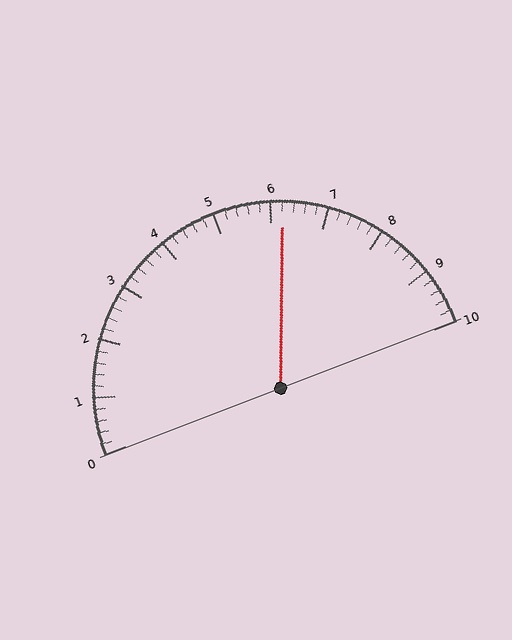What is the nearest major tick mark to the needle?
The nearest major tick mark is 6.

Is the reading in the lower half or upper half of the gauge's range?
The reading is in the upper half of the range (0 to 10).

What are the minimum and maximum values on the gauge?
The gauge ranges from 0 to 10.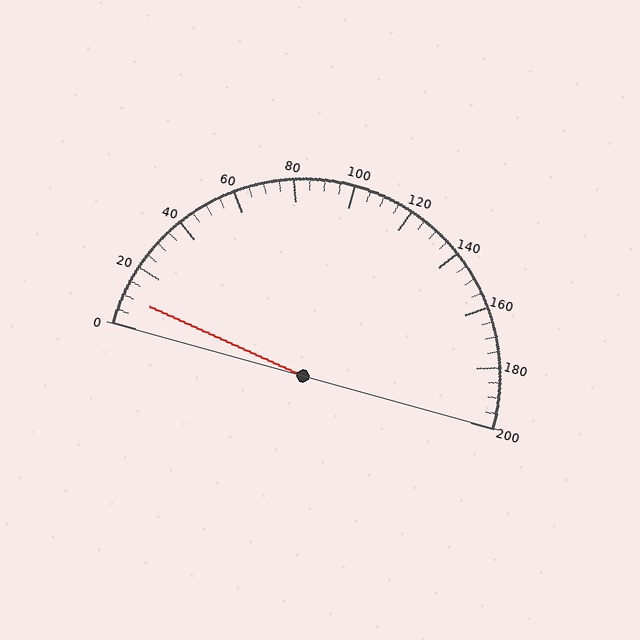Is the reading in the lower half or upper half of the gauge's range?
The reading is in the lower half of the range (0 to 200).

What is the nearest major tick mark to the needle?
The nearest major tick mark is 0.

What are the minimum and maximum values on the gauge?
The gauge ranges from 0 to 200.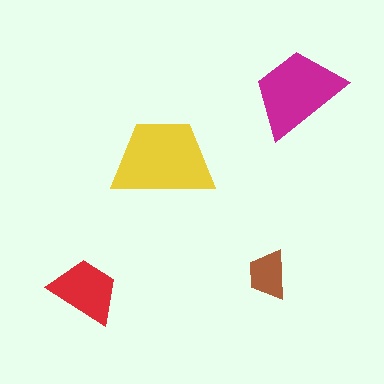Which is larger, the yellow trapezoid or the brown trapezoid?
The yellow one.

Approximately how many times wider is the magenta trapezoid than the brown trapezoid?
About 2 times wider.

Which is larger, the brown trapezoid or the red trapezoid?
The red one.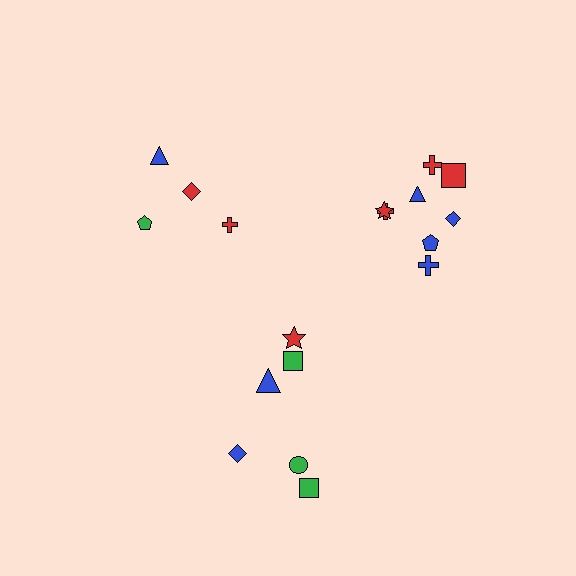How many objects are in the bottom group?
There are 6 objects.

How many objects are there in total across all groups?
There are 18 objects.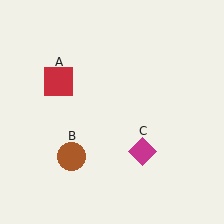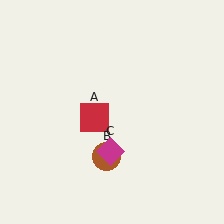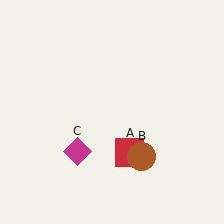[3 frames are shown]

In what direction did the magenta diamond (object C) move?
The magenta diamond (object C) moved left.